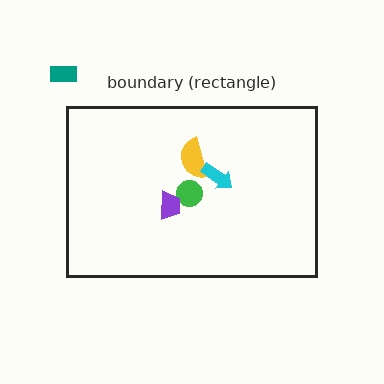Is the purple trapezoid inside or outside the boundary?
Inside.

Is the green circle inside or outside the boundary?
Inside.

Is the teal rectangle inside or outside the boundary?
Outside.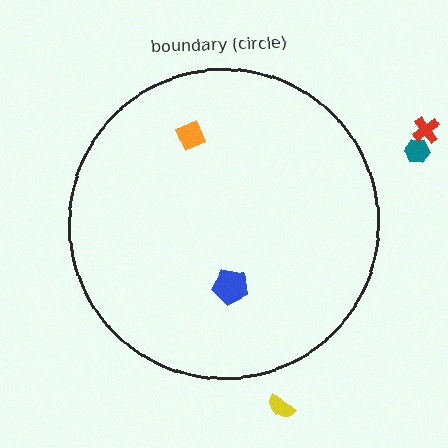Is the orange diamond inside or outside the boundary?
Inside.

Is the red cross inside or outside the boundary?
Outside.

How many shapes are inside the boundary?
2 inside, 3 outside.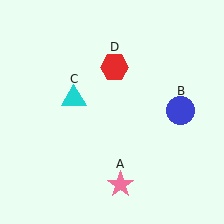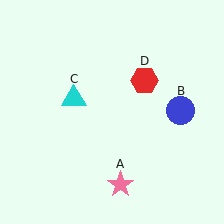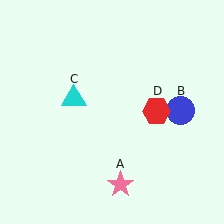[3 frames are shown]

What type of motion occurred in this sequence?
The red hexagon (object D) rotated clockwise around the center of the scene.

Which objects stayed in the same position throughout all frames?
Pink star (object A) and blue circle (object B) and cyan triangle (object C) remained stationary.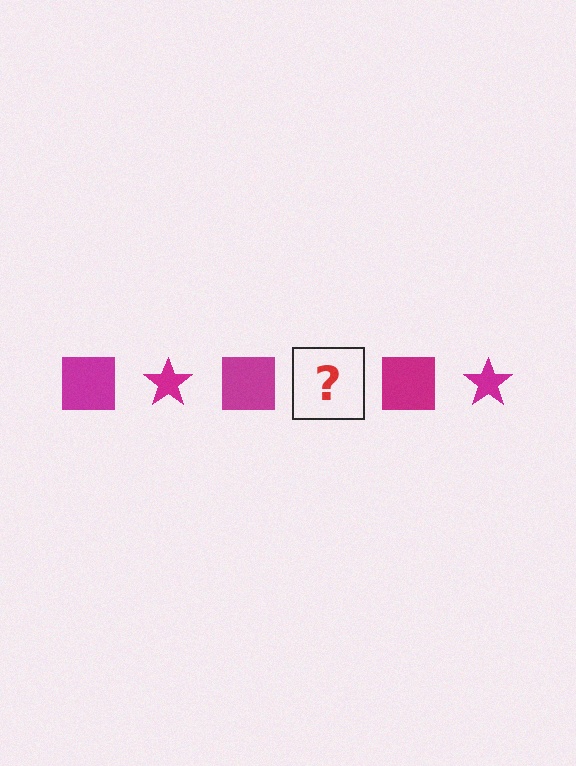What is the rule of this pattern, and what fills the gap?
The rule is that the pattern cycles through square, star shapes in magenta. The gap should be filled with a magenta star.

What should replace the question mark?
The question mark should be replaced with a magenta star.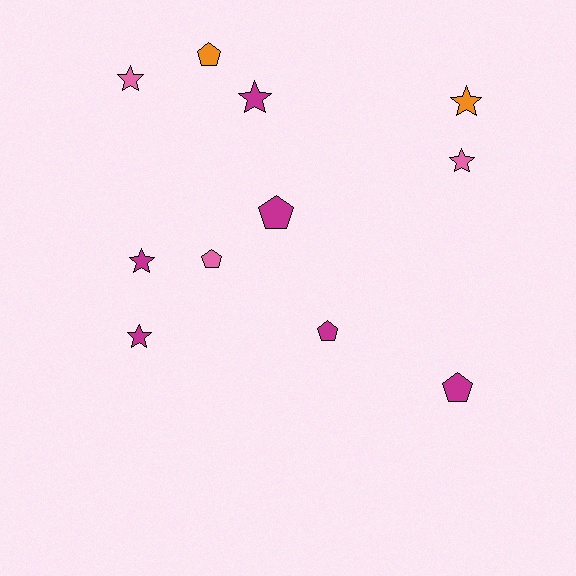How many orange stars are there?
There is 1 orange star.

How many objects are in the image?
There are 11 objects.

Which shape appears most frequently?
Star, with 6 objects.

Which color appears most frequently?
Magenta, with 6 objects.